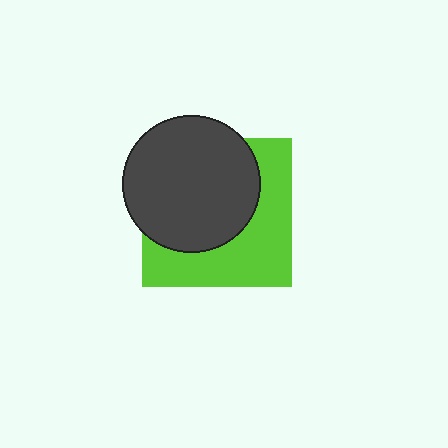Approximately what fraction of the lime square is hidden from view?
Roughly 54% of the lime square is hidden behind the dark gray circle.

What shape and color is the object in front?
The object in front is a dark gray circle.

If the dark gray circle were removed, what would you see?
You would see the complete lime square.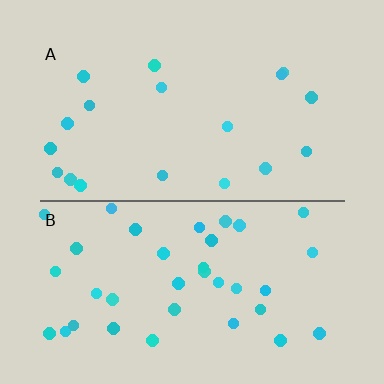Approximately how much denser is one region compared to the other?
Approximately 2.0× — region B over region A.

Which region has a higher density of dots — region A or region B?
B (the bottom).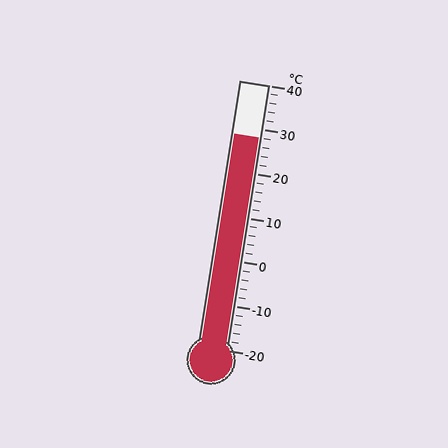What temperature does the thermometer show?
The thermometer shows approximately 28°C.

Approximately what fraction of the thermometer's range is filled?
The thermometer is filled to approximately 80% of its range.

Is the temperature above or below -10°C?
The temperature is above -10°C.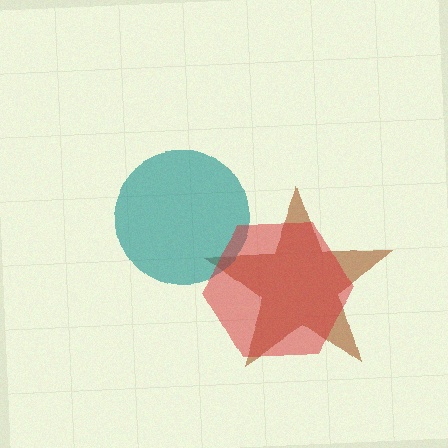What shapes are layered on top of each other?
The layered shapes are: a brown star, a teal circle, a red hexagon.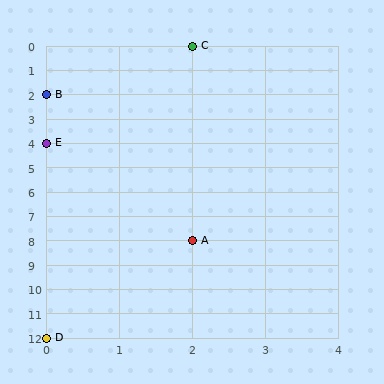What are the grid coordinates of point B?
Point B is at grid coordinates (0, 2).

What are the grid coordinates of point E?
Point E is at grid coordinates (0, 4).